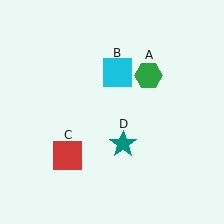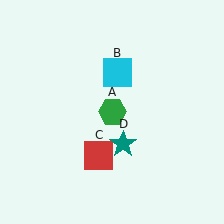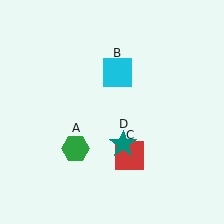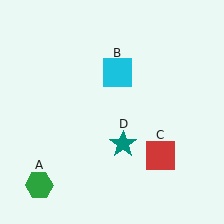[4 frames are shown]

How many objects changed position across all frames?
2 objects changed position: green hexagon (object A), red square (object C).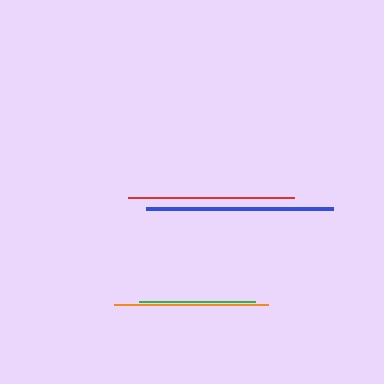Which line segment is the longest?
The blue line is the longest at approximately 187 pixels.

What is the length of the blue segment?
The blue segment is approximately 187 pixels long.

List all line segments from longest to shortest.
From longest to shortest: blue, red, orange, green.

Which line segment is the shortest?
The green line is the shortest at approximately 116 pixels.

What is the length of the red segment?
The red segment is approximately 166 pixels long.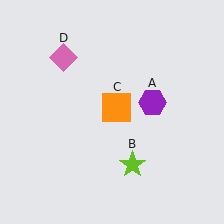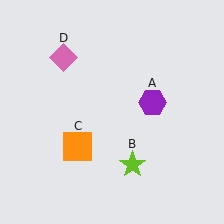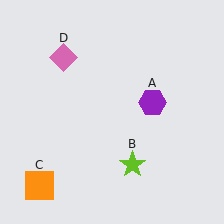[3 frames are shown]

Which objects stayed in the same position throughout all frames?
Purple hexagon (object A) and lime star (object B) and pink diamond (object D) remained stationary.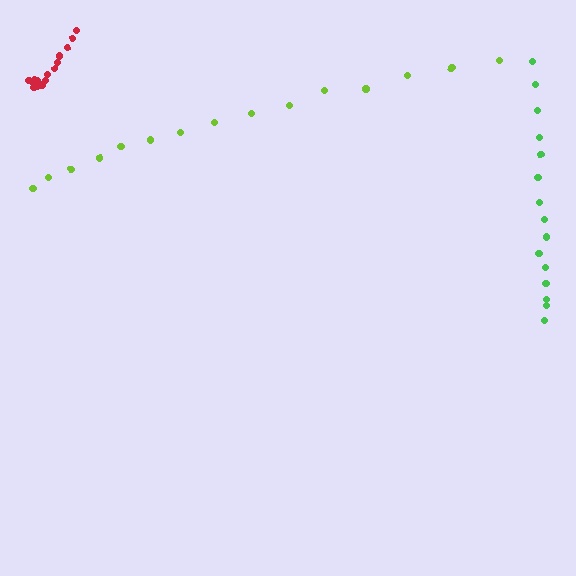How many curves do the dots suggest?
There are 3 distinct paths.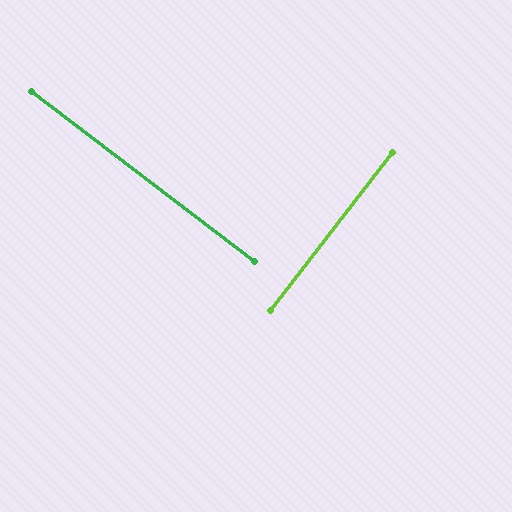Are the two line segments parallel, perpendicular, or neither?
Perpendicular — they meet at approximately 89°.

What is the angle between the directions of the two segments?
Approximately 89 degrees.